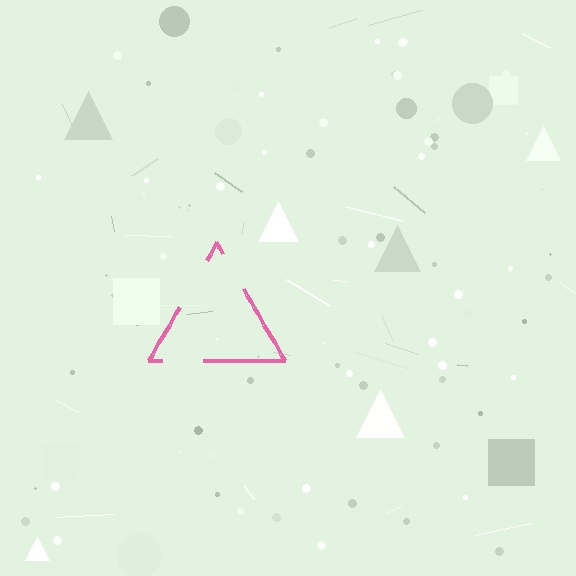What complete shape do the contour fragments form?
The contour fragments form a triangle.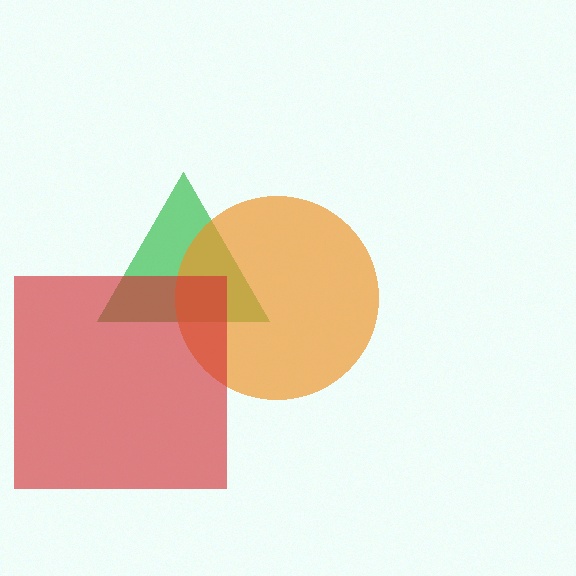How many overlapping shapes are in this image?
There are 3 overlapping shapes in the image.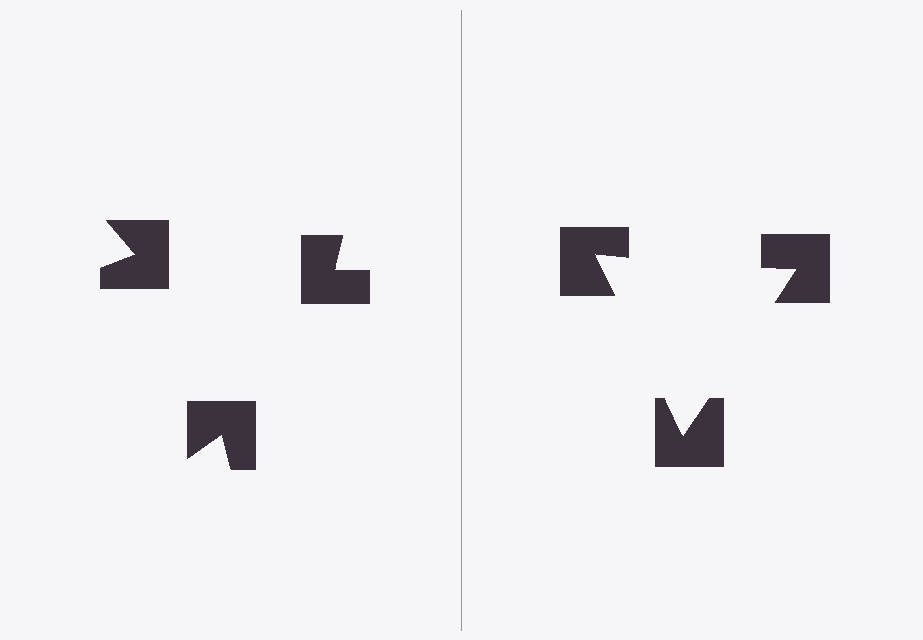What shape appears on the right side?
An illusory triangle.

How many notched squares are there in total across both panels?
6 — 3 on each side.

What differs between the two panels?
The notched squares are positioned identically on both sides; only the wedge orientations differ. On the right they align to a triangle; on the left they are misaligned.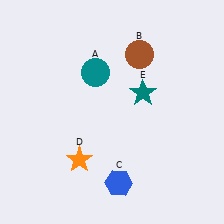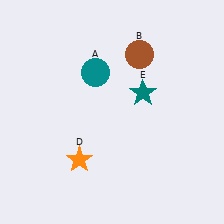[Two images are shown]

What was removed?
The blue hexagon (C) was removed in Image 2.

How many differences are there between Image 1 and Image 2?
There is 1 difference between the two images.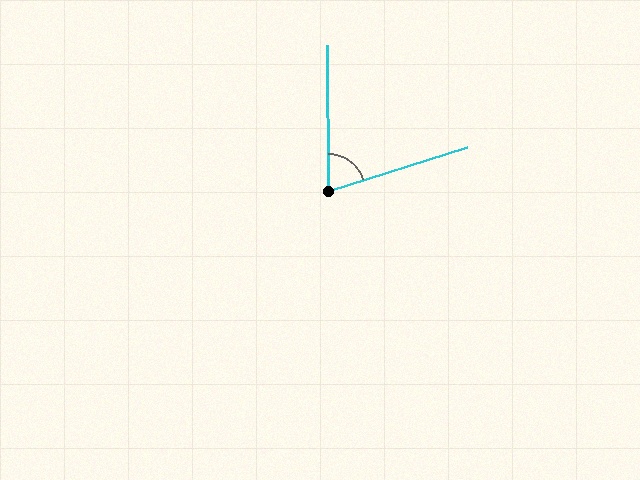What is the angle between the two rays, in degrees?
Approximately 73 degrees.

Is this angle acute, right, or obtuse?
It is acute.